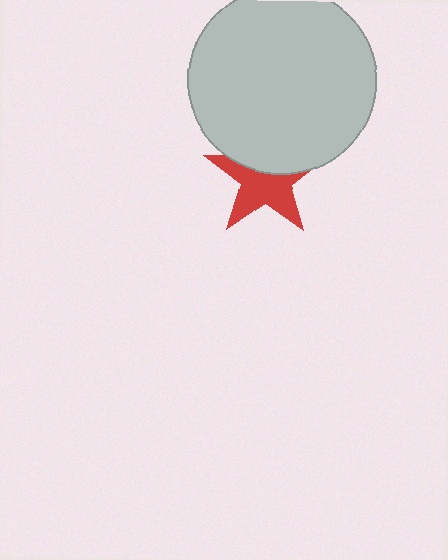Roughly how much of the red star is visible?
About half of it is visible (roughly 60%).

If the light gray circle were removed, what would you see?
You would see the complete red star.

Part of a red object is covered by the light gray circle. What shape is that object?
It is a star.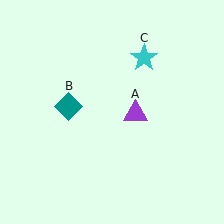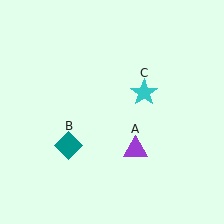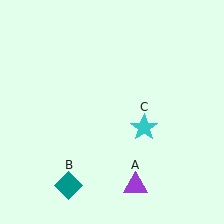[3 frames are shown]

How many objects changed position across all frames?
3 objects changed position: purple triangle (object A), teal diamond (object B), cyan star (object C).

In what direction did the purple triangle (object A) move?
The purple triangle (object A) moved down.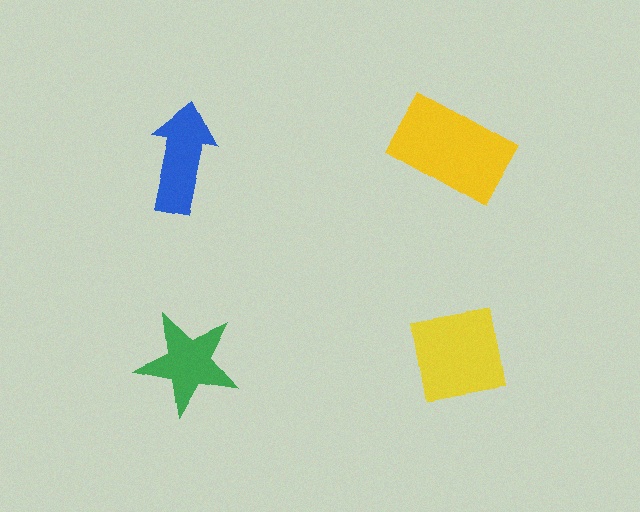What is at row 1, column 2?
A yellow rectangle.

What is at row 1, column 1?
A blue arrow.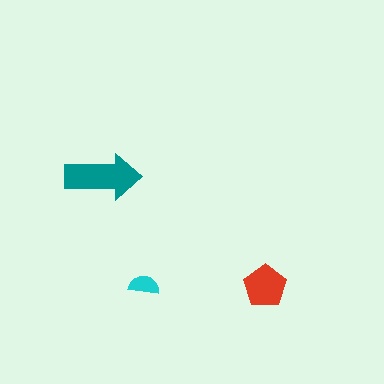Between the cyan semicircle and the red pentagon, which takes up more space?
The red pentagon.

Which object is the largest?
The teal arrow.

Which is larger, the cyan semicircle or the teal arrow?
The teal arrow.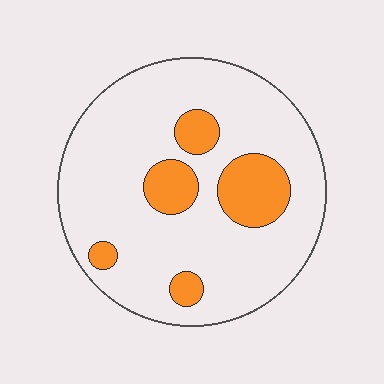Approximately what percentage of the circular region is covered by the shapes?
Approximately 20%.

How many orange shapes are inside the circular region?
5.